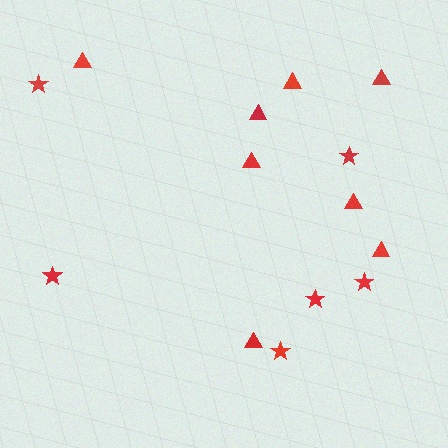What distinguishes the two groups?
There are 2 groups: one group of stars (6) and one group of triangles (8).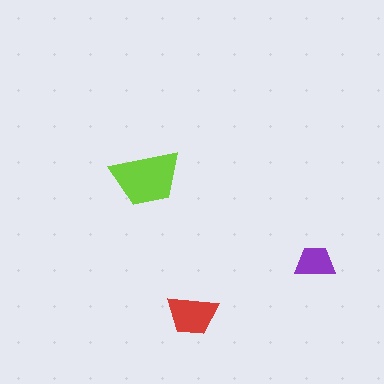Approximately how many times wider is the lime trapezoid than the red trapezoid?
About 1.5 times wider.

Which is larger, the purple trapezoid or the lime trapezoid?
The lime one.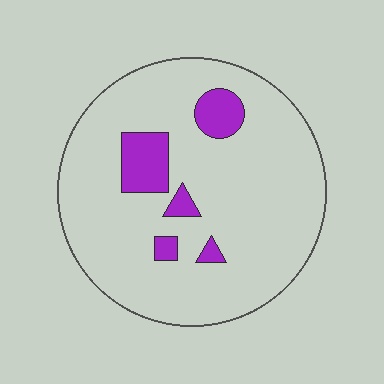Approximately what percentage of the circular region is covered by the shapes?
Approximately 10%.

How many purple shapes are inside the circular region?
5.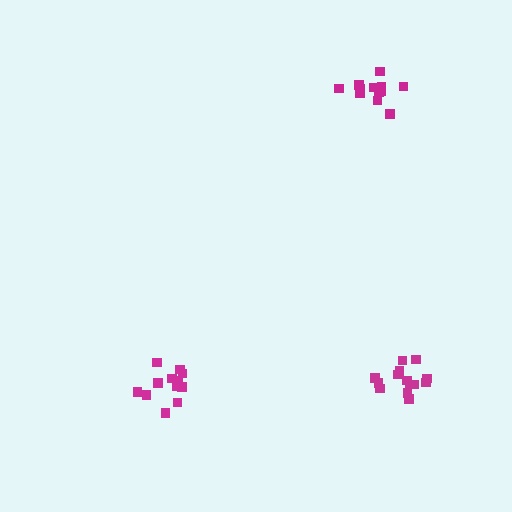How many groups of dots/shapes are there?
There are 3 groups.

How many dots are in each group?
Group 1: 12 dots, Group 2: 12 dots, Group 3: 14 dots (38 total).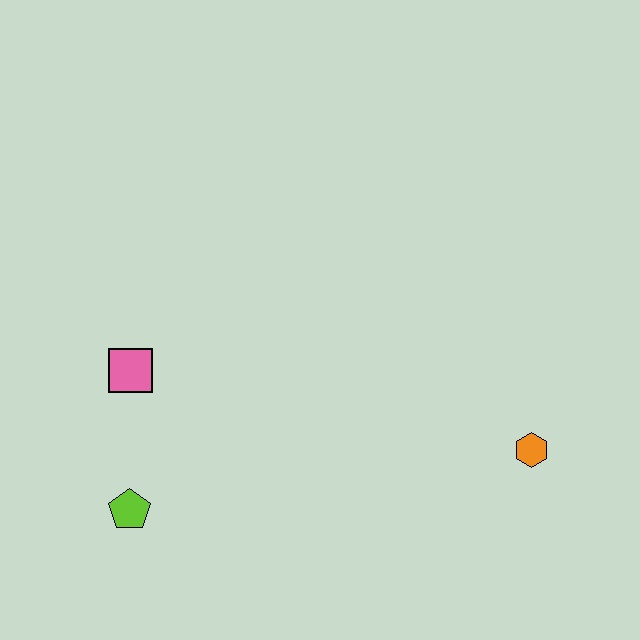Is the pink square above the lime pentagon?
Yes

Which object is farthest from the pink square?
The orange hexagon is farthest from the pink square.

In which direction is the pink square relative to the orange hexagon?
The pink square is to the left of the orange hexagon.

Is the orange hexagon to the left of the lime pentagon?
No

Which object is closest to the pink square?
The lime pentagon is closest to the pink square.